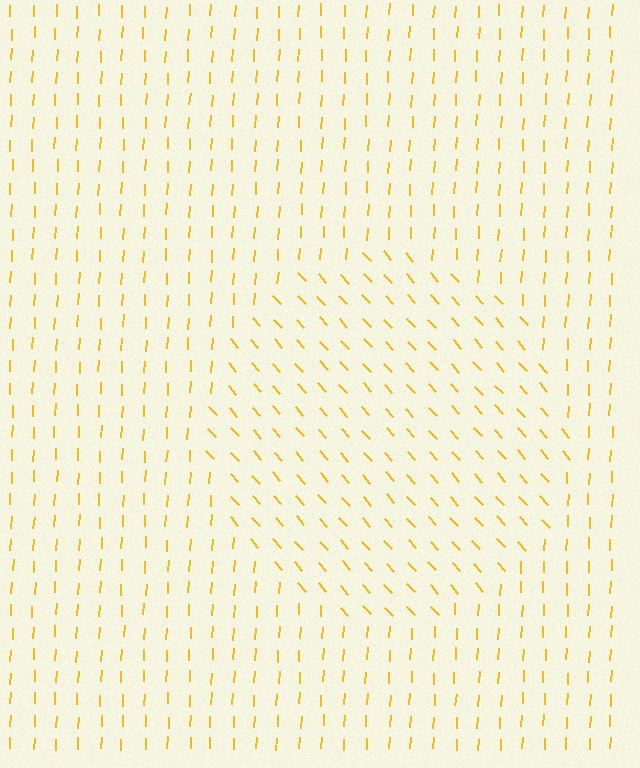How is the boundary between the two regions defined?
The boundary is defined purely by a change in line orientation (approximately 45 degrees difference). All lines are the same color and thickness.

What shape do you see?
I see a circle.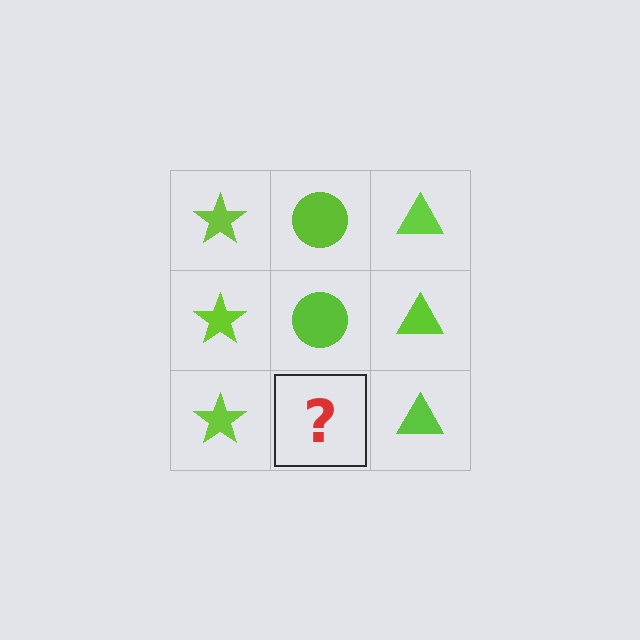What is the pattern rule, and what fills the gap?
The rule is that each column has a consistent shape. The gap should be filled with a lime circle.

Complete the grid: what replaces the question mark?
The question mark should be replaced with a lime circle.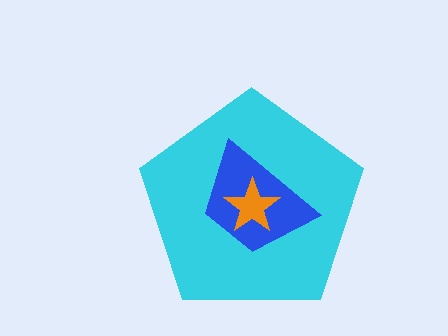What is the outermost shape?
The cyan pentagon.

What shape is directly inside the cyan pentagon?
The blue trapezoid.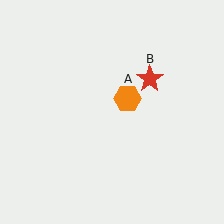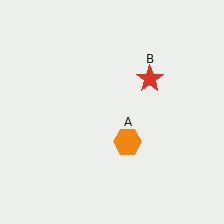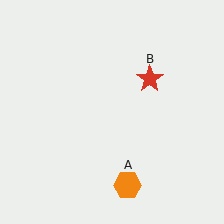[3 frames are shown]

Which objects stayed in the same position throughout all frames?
Red star (object B) remained stationary.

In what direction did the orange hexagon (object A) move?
The orange hexagon (object A) moved down.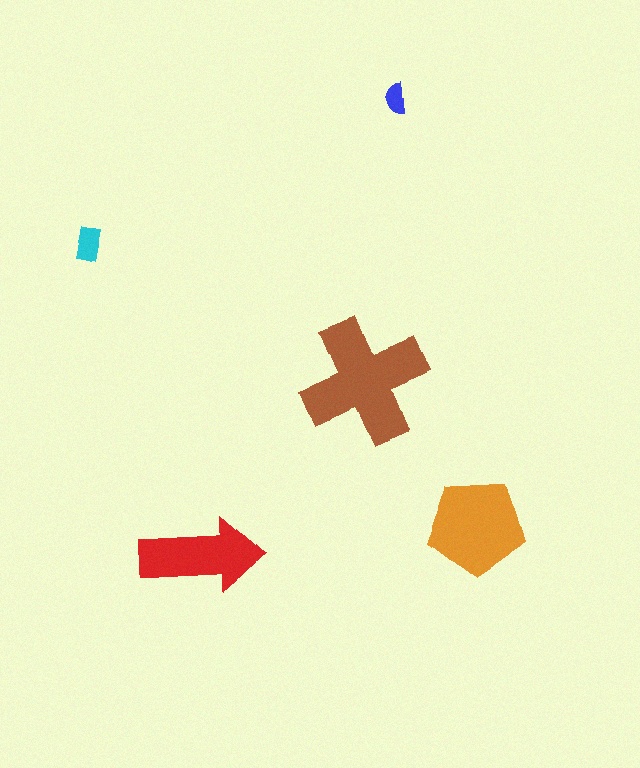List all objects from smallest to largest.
The blue semicircle, the cyan rectangle, the red arrow, the orange pentagon, the brown cross.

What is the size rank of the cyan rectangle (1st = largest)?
4th.